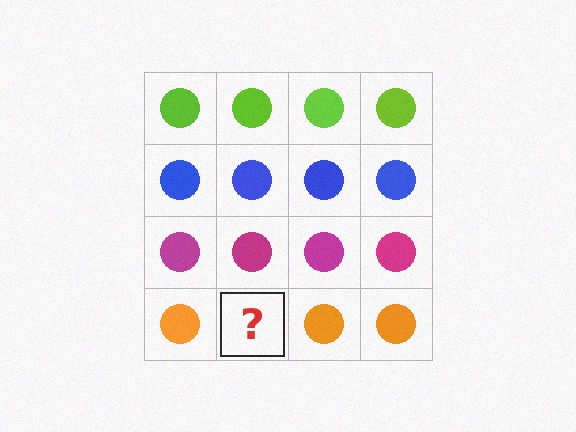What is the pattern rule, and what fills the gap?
The rule is that each row has a consistent color. The gap should be filled with an orange circle.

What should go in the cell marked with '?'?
The missing cell should contain an orange circle.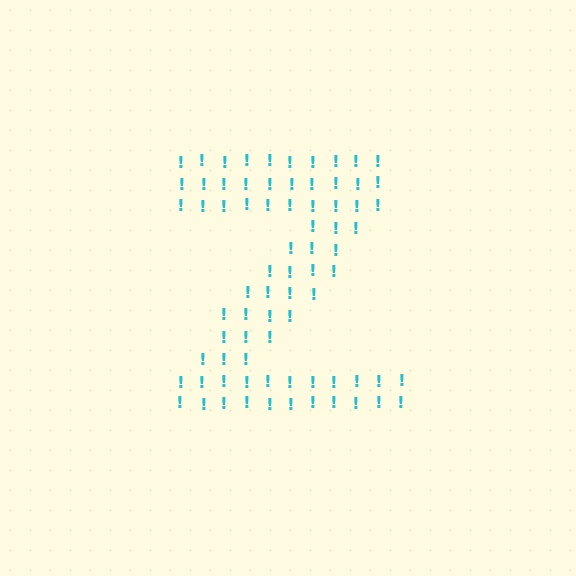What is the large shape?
The large shape is the letter Z.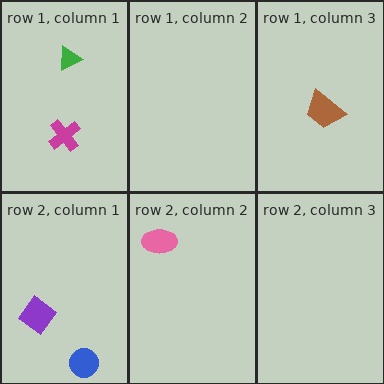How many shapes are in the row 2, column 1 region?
2.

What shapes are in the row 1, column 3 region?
The brown trapezoid.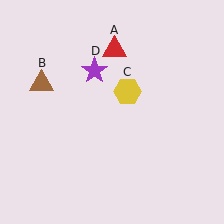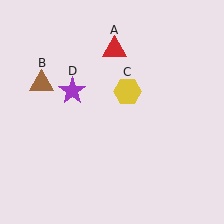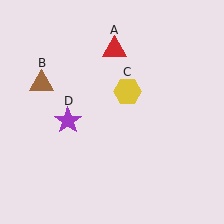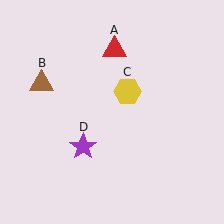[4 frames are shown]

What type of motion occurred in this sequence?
The purple star (object D) rotated counterclockwise around the center of the scene.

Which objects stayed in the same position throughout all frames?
Red triangle (object A) and brown triangle (object B) and yellow hexagon (object C) remained stationary.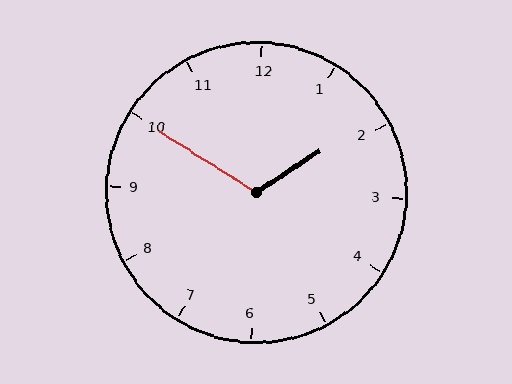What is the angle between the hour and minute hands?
Approximately 115 degrees.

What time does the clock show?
1:50.